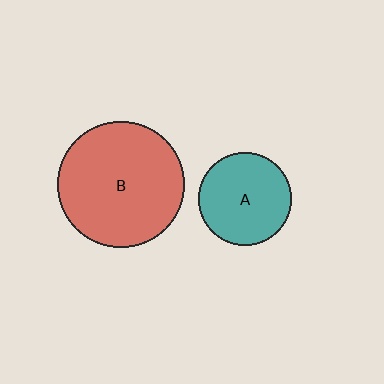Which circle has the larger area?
Circle B (red).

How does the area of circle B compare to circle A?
Approximately 1.9 times.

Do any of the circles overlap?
No, none of the circles overlap.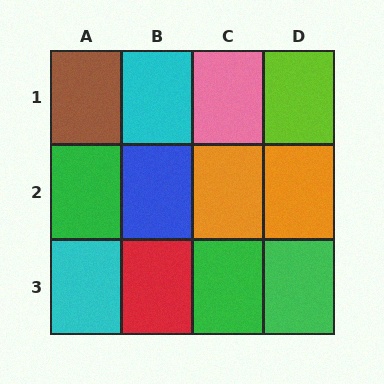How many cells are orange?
2 cells are orange.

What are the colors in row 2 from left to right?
Green, blue, orange, orange.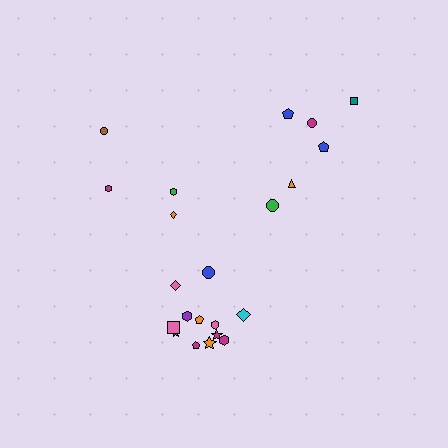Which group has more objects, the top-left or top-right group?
The top-right group.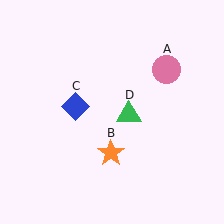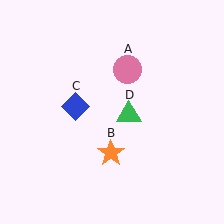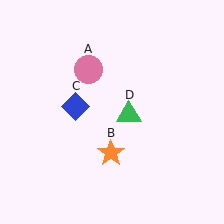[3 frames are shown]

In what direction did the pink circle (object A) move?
The pink circle (object A) moved left.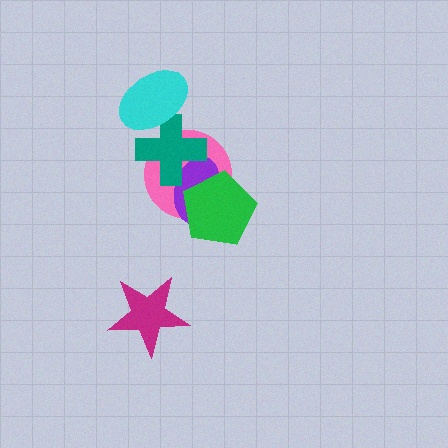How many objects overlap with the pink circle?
3 objects overlap with the pink circle.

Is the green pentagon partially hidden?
No, no other shape covers it.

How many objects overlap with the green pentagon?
2 objects overlap with the green pentagon.